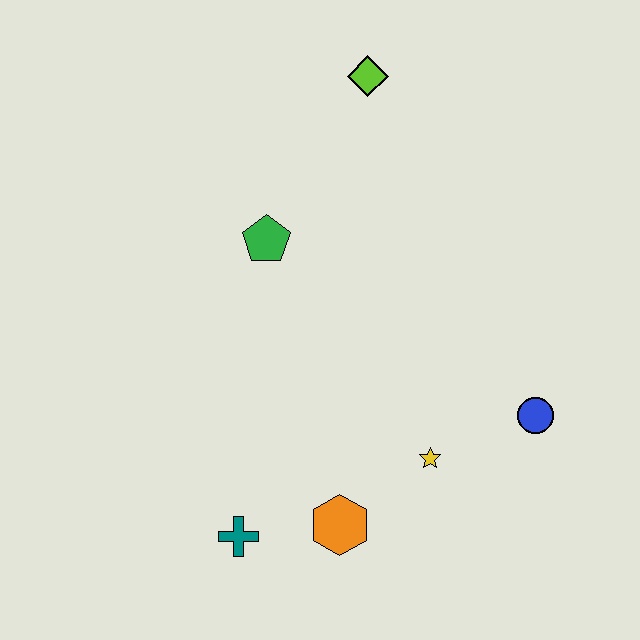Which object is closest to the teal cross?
The orange hexagon is closest to the teal cross.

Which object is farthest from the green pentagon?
The blue circle is farthest from the green pentagon.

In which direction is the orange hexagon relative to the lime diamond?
The orange hexagon is below the lime diamond.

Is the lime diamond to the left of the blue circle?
Yes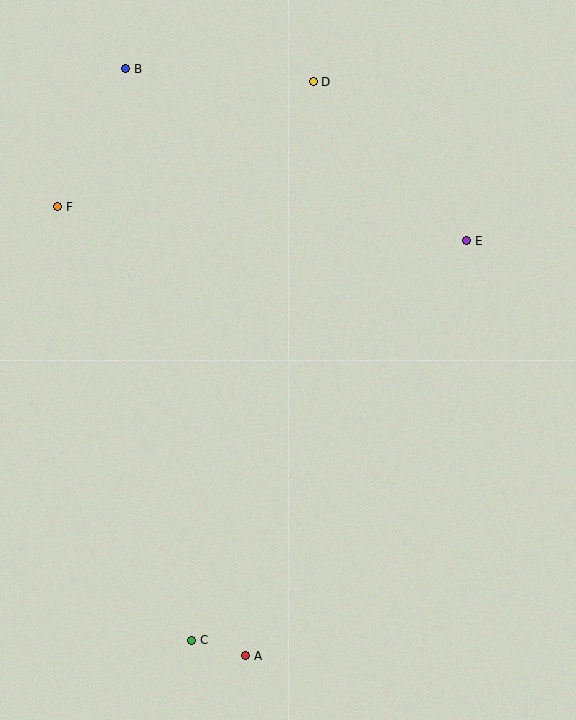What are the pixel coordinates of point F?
Point F is at (58, 207).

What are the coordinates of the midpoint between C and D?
The midpoint between C and D is at (252, 361).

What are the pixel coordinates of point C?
Point C is at (192, 640).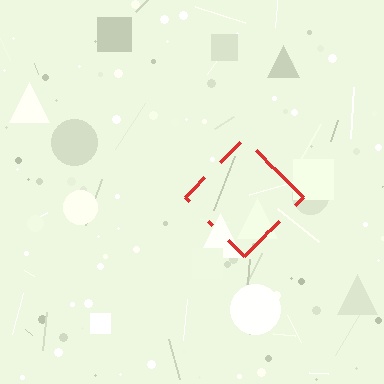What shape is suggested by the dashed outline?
The dashed outline suggests a diamond.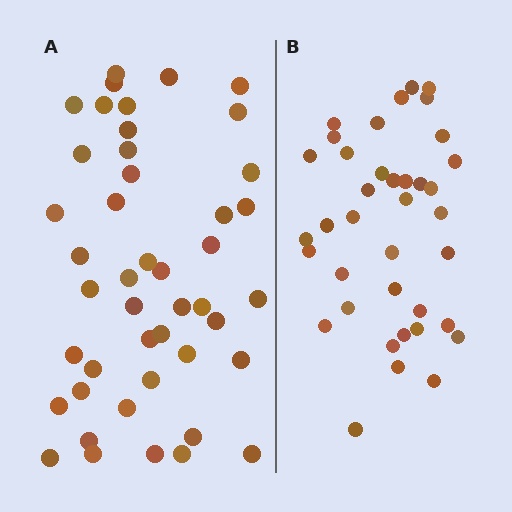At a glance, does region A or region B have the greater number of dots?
Region A (the left region) has more dots.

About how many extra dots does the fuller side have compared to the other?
Region A has roughly 8 or so more dots than region B.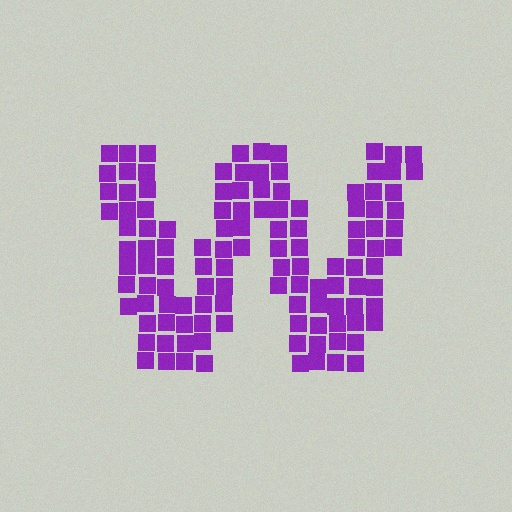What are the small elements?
The small elements are squares.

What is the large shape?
The large shape is the letter W.